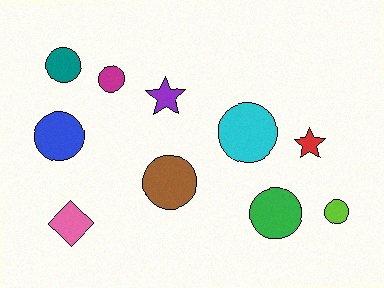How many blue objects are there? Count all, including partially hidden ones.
There is 1 blue object.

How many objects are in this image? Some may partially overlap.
There are 10 objects.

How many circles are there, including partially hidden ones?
There are 7 circles.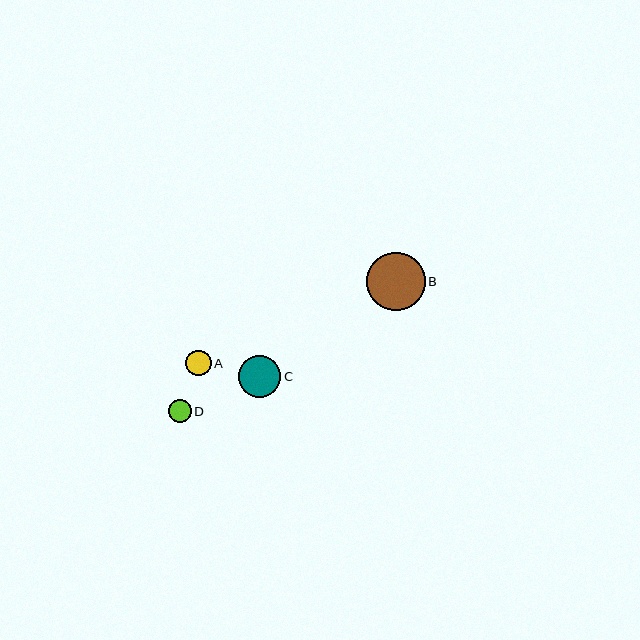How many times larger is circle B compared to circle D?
Circle B is approximately 2.6 times the size of circle D.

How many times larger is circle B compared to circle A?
Circle B is approximately 2.3 times the size of circle A.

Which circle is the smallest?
Circle D is the smallest with a size of approximately 23 pixels.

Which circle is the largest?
Circle B is the largest with a size of approximately 58 pixels.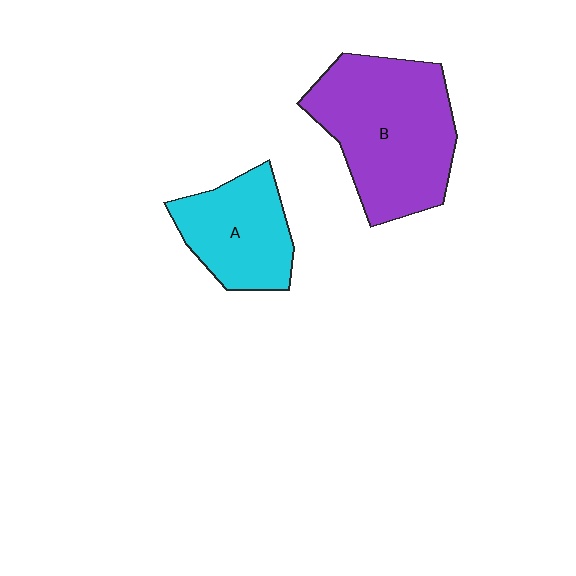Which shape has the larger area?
Shape B (purple).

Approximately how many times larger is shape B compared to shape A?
Approximately 1.7 times.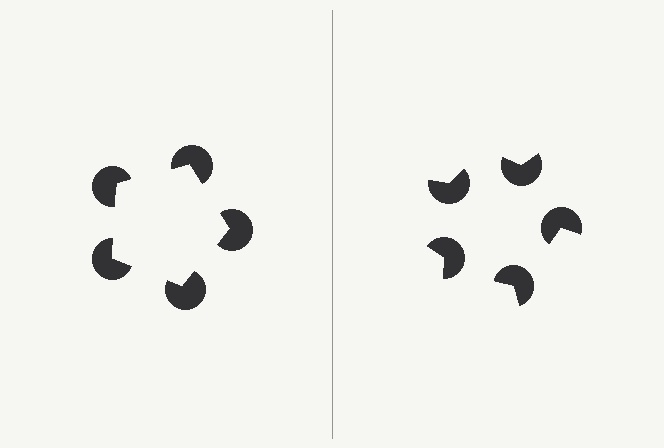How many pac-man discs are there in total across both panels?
10 — 5 on each side.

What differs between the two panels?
The pac-man discs are positioned identically on both sides; only the wedge orientations differ. On the left they align to a pentagon; on the right they are misaligned.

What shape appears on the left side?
An illusory pentagon.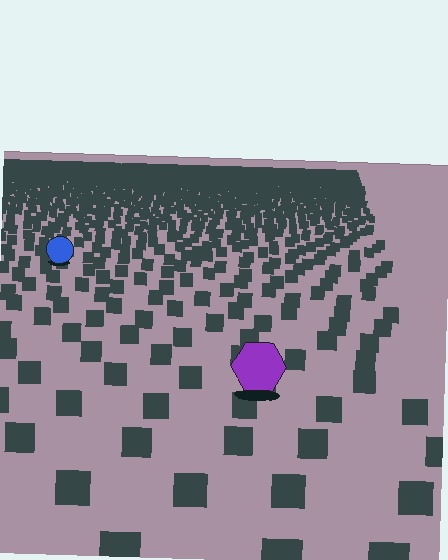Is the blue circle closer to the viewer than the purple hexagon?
No. The purple hexagon is closer — you can tell from the texture gradient: the ground texture is coarser near it.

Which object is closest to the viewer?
The purple hexagon is closest. The texture marks near it are larger and more spread out.